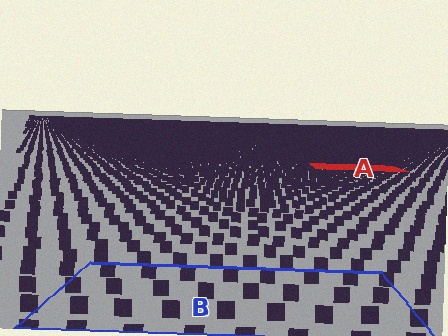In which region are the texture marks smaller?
The texture marks are smaller in region A, because it is farther away.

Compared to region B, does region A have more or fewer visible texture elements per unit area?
Region A has more texture elements per unit area — they are packed more densely because it is farther away.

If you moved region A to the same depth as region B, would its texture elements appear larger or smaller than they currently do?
They would appear larger. At a closer depth, the same texture elements are projected at a bigger on-screen size.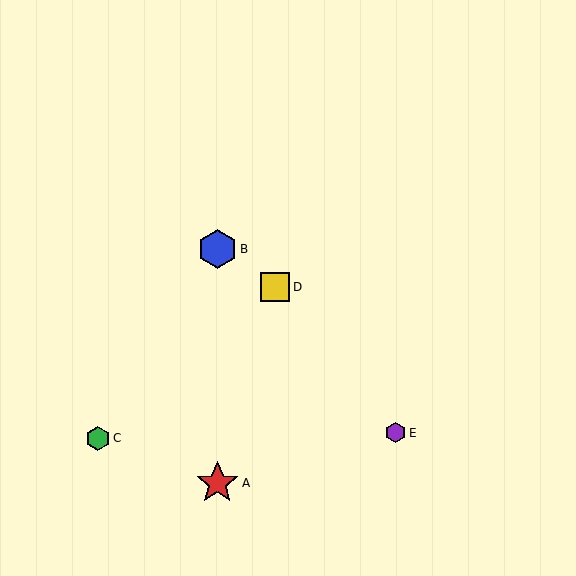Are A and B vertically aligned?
Yes, both are at x≈217.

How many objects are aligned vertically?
2 objects (A, B) are aligned vertically.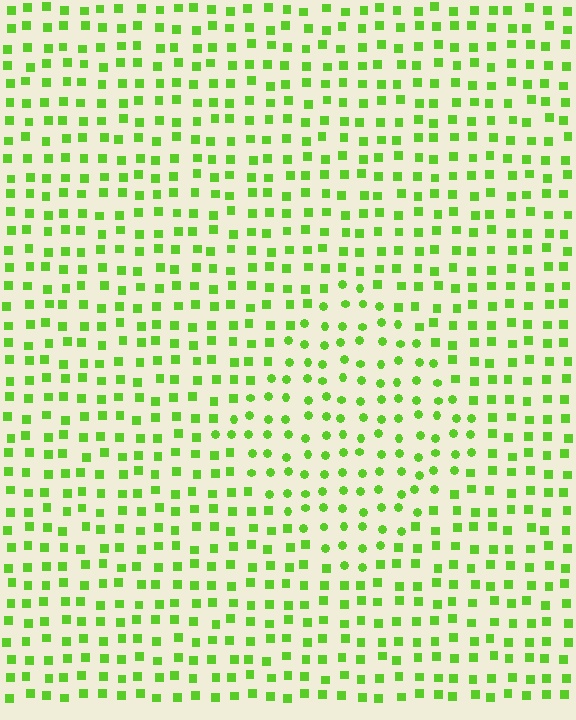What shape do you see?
I see a diamond.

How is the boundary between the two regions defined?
The boundary is defined by a change in element shape: circles inside vs. squares outside. All elements share the same color and spacing.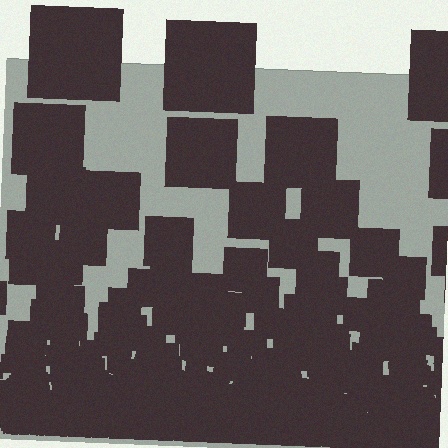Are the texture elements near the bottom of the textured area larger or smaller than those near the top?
Smaller. The gradient is inverted — elements near the bottom are smaller and denser.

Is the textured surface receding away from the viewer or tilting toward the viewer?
The surface appears to tilt toward the viewer. Texture elements get larger and sparser toward the top.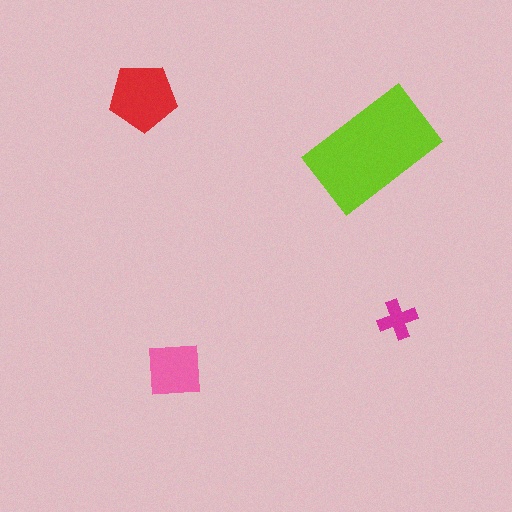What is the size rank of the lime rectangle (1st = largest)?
1st.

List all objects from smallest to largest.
The magenta cross, the pink square, the red pentagon, the lime rectangle.